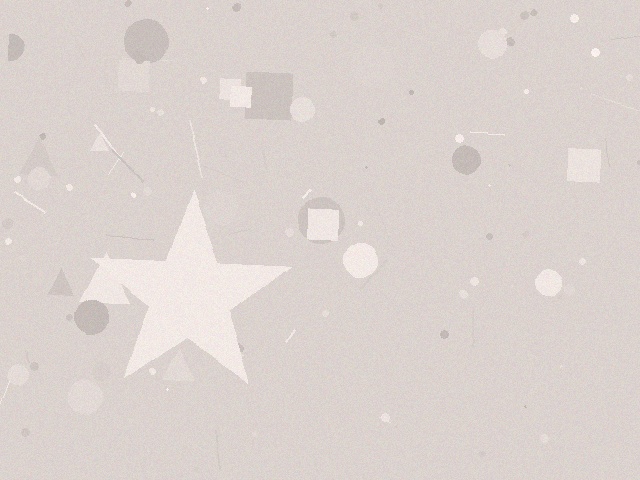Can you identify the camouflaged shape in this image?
The camouflaged shape is a star.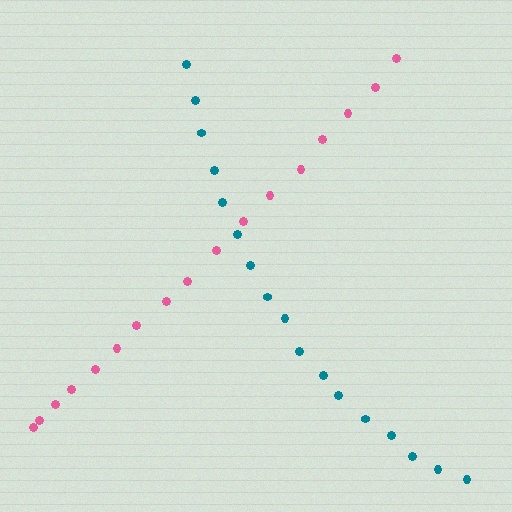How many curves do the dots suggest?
There are 2 distinct paths.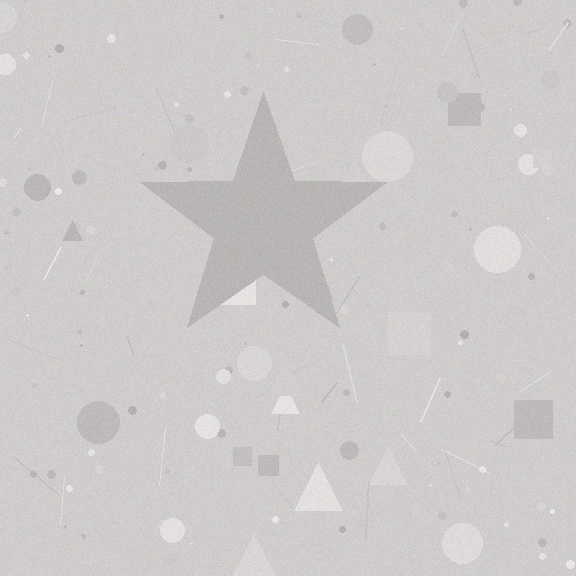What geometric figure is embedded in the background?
A star is embedded in the background.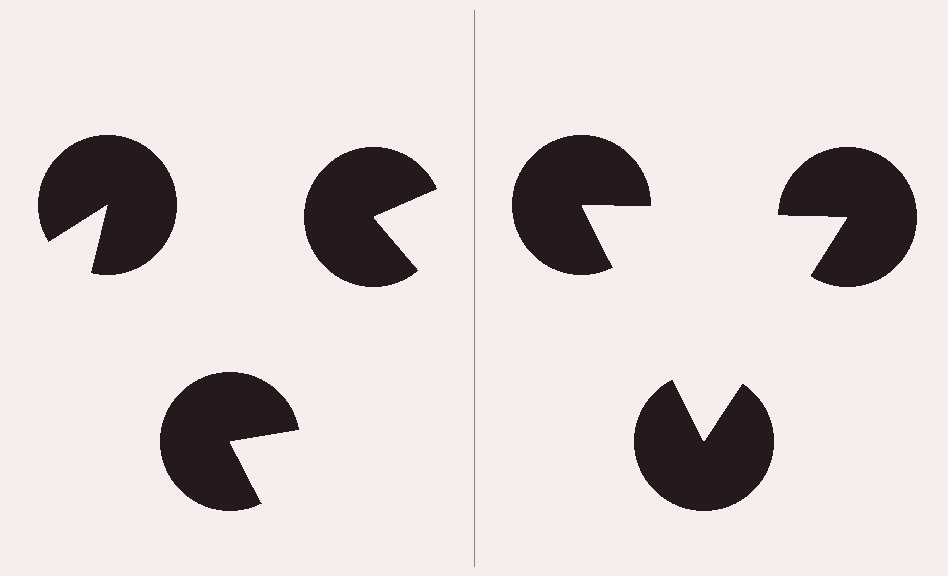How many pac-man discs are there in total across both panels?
6 — 3 on each side.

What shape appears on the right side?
An illusory triangle.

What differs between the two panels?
The pac-man discs are positioned identically on both sides; only the wedge orientations differ. On the right they align to a triangle; on the left they are misaligned.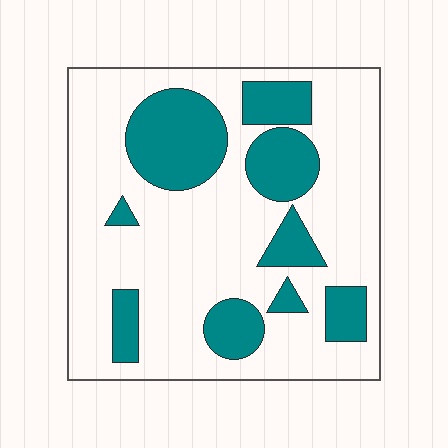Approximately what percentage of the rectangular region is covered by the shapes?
Approximately 25%.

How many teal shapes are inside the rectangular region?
9.